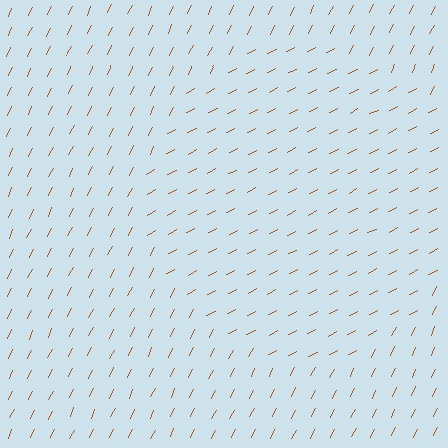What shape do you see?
I see a circle.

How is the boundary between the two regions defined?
The boundary is defined purely by a change in line orientation (approximately 37 degrees difference). All lines are the same color and thickness.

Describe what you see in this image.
The image is filled with small brown line segments. A circle region in the image has lines oriented differently from the surrounding lines, creating a visible texture boundary.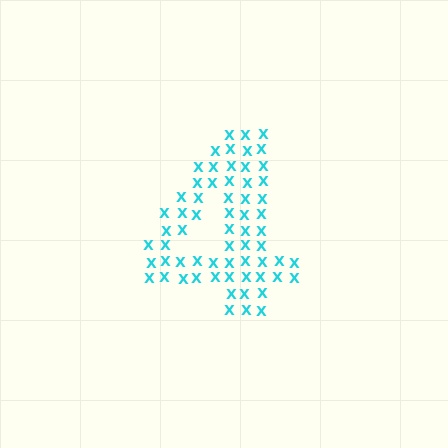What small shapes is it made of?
It is made of small letter X's.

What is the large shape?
The large shape is the digit 4.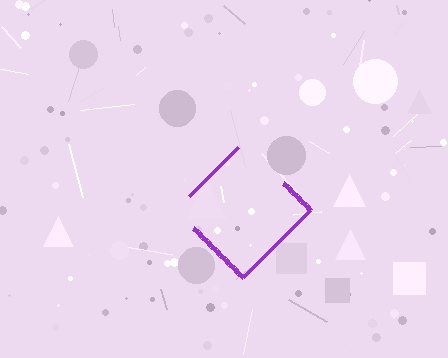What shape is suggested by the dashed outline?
The dashed outline suggests a diamond.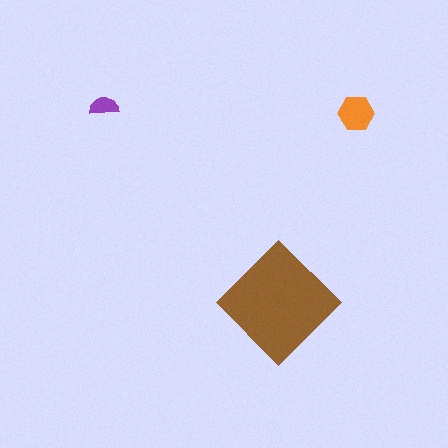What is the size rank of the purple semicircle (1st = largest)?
3rd.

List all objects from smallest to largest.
The purple semicircle, the orange hexagon, the brown diamond.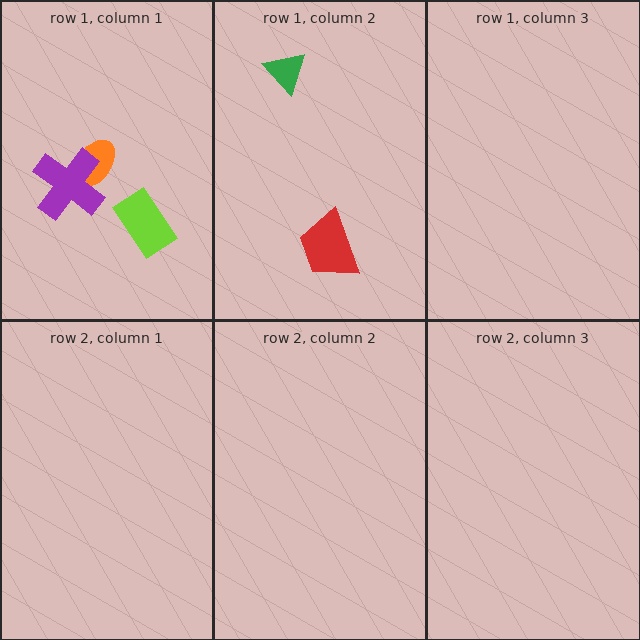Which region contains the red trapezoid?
The row 1, column 2 region.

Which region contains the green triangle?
The row 1, column 2 region.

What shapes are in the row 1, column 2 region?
The green triangle, the red trapezoid.